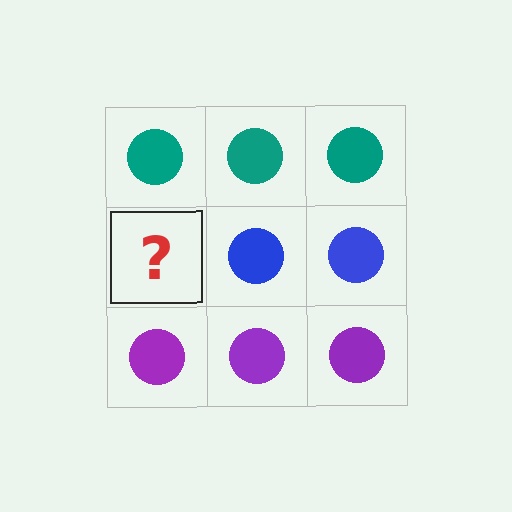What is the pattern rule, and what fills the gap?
The rule is that each row has a consistent color. The gap should be filled with a blue circle.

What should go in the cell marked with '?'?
The missing cell should contain a blue circle.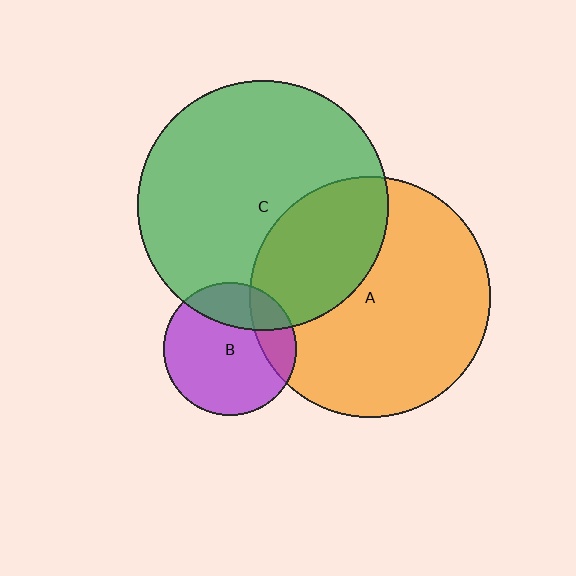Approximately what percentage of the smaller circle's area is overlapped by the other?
Approximately 20%.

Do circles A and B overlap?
Yes.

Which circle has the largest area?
Circle C (green).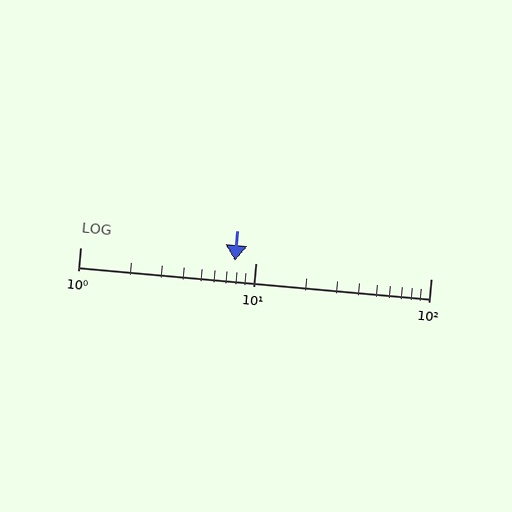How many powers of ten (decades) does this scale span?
The scale spans 2 decades, from 1 to 100.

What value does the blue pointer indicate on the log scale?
The pointer indicates approximately 7.6.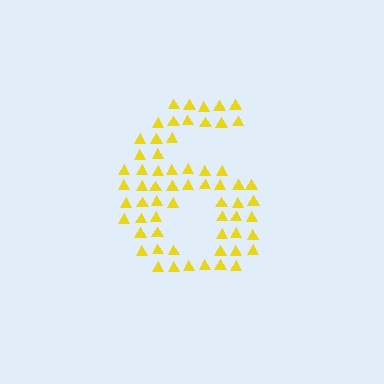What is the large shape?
The large shape is the digit 6.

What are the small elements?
The small elements are triangles.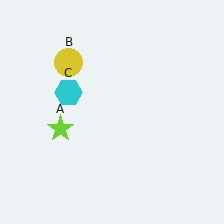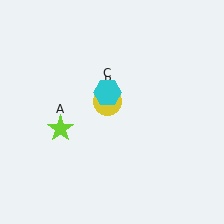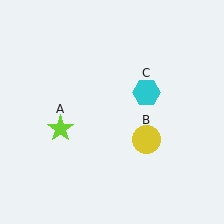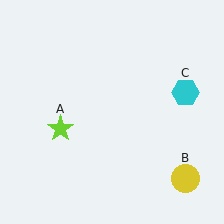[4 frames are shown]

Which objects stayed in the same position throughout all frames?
Lime star (object A) remained stationary.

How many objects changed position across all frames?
2 objects changed position: yellow circle (object B), cyan hexagon (object C).